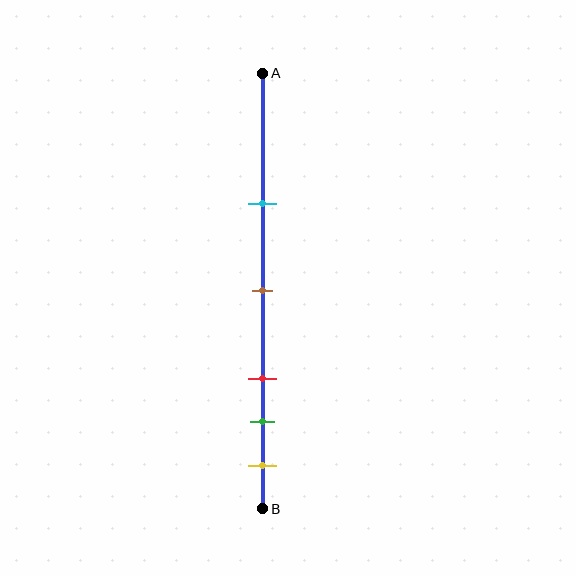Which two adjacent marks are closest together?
The green and yellow marks are the closest adjacent pair.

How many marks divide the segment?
There are 5 marks dividing the segment.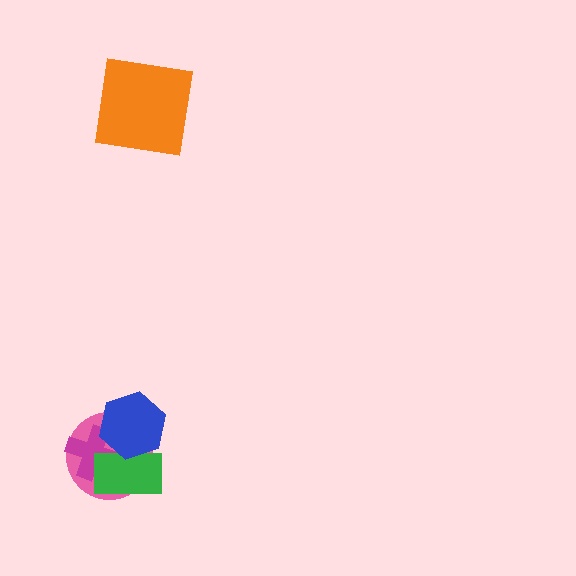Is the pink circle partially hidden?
Yes, it is partially covered by another shape.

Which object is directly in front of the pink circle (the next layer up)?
The magenta cross is directly in front of the pink circle.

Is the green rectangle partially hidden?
Yes, it is partially covered by another shape.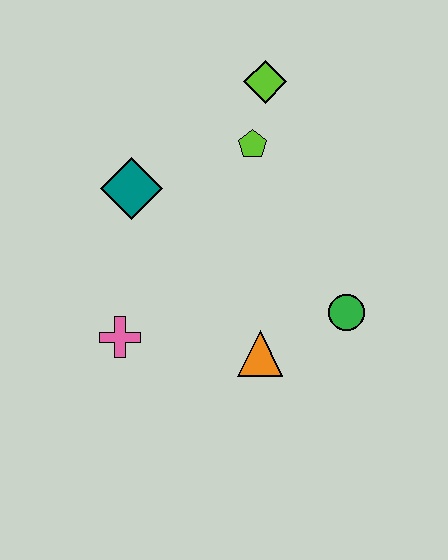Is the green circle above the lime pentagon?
No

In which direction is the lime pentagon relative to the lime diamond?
The lime pentagon is below the lime diamond.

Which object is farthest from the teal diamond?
The green circle is farthest from the teal diamond.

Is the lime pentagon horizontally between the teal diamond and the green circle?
Yes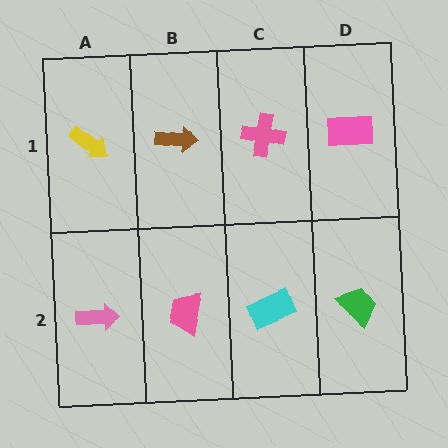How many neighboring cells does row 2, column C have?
3.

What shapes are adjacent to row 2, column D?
A pink rectangle (row 1, column D), a cyan rectangle (row 2, column C).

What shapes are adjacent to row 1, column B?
A pink trapezoid (row 2, column B), a yellow arrow (row 1, column A), a pink cross (row 1, column C).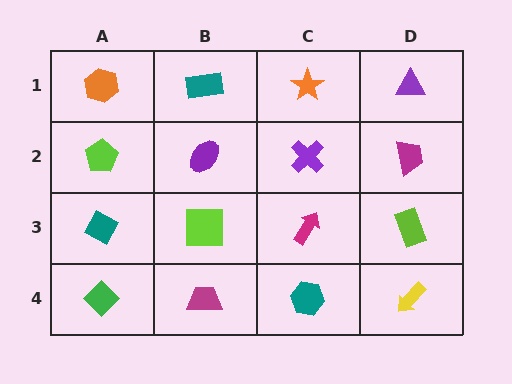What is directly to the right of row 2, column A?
A purple ellipse.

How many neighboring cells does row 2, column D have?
3.